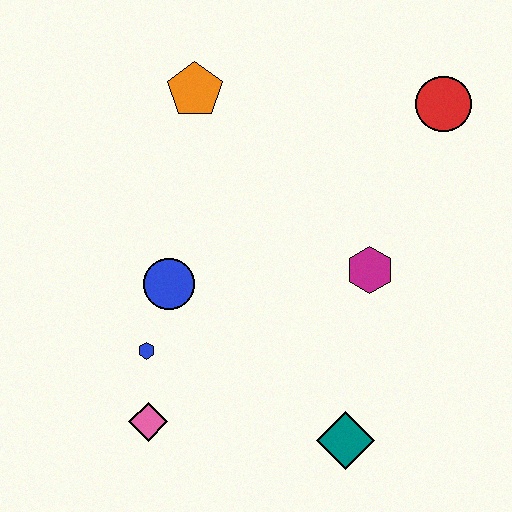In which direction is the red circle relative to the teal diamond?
The red circle is above the teal diamond.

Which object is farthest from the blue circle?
The red circle is farthest from the blue circle.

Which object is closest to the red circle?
The magenta hexagon is closest to the red circle.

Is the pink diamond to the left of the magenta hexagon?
Yes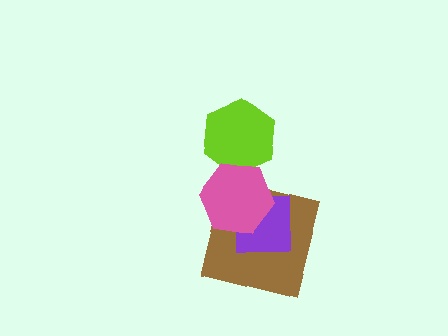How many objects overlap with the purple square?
2 objects overlap with the purple square.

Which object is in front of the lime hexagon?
The pink hexagon is in front of the lime hexagon.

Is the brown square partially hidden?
Yes, it is partially covered by another shape.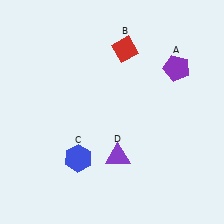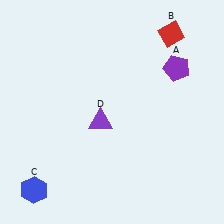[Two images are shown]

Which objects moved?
The objects that moved are: the red diamond (B), the blue hexagon (C), the purple triangle (D).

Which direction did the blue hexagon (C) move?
The blue hexagon (C) moved left.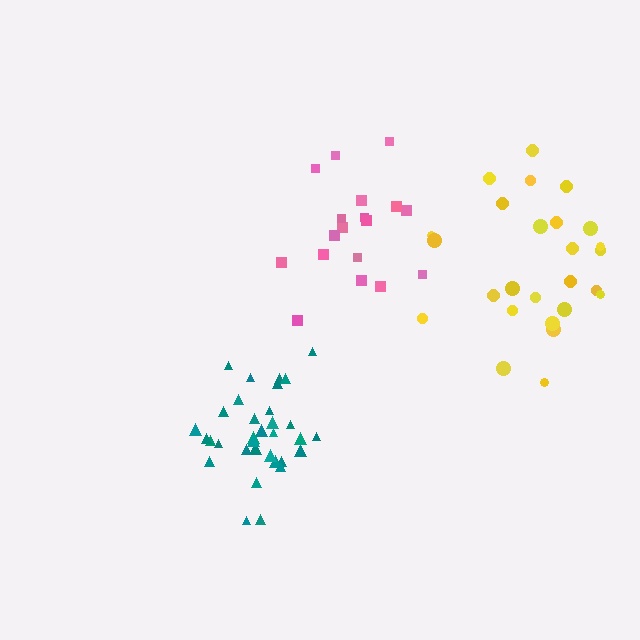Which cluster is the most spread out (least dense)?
Yellow.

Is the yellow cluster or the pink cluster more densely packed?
Pink.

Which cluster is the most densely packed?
Teal.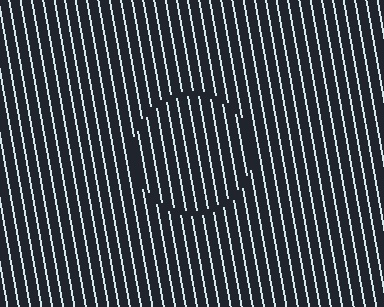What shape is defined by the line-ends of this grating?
An illusory circle. The interior of the shape contains the same grating, shifted by half a period — the contour is defined by the phase discontinuity where line-ends from the inner and outer gratings abut.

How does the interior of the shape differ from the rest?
The interior of the shape contains the same grating, shifted by half a period — the contour is defined by the phase discontinuity where line-ends from the inner and outer gratings abut.